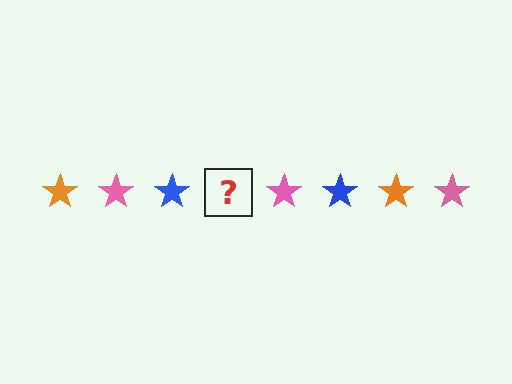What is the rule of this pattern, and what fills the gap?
The rule is that the pattern cycles through orange, pink, blue stars. The gap should be filled with an orange star.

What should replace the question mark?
The question mark should be replaced with an orange star.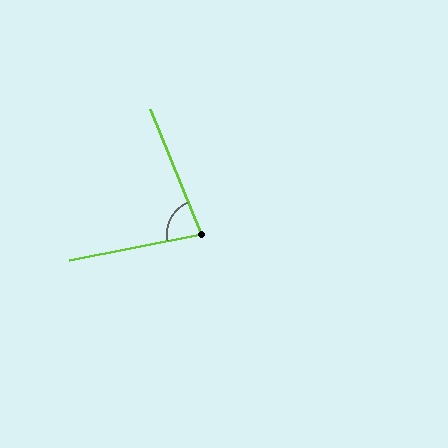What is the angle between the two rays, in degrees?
Approximately 79 degrees.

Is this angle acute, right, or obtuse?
It is acute.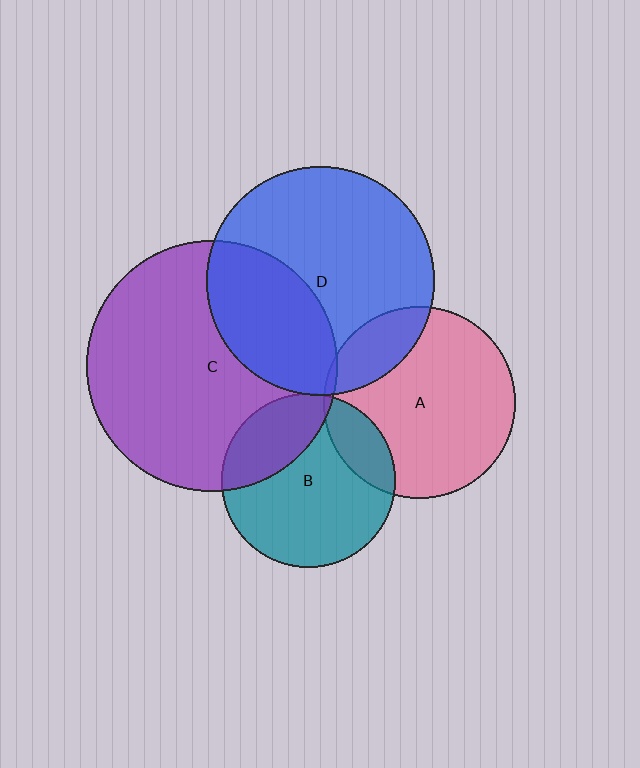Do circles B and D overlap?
Yes.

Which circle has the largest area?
Circle C (purple).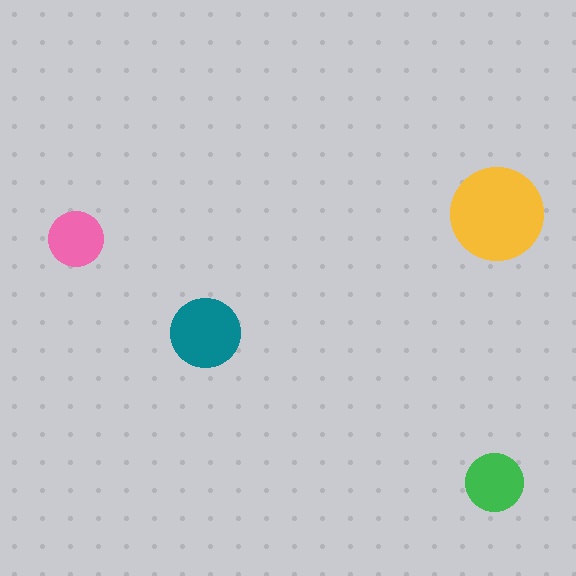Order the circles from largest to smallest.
the yellow one, the teal one, the green one, the pink one.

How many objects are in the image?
There are 4 objects in the image.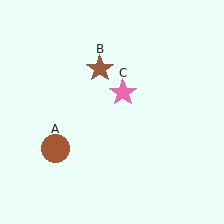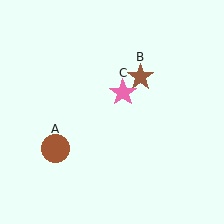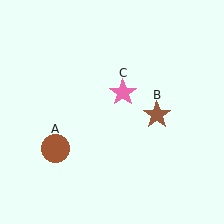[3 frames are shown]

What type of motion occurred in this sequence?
The brown star (object B) rotated clockwise around the center of the scene.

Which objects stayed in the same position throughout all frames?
Brown circle (object A) and pink star (object C) remained stationary.